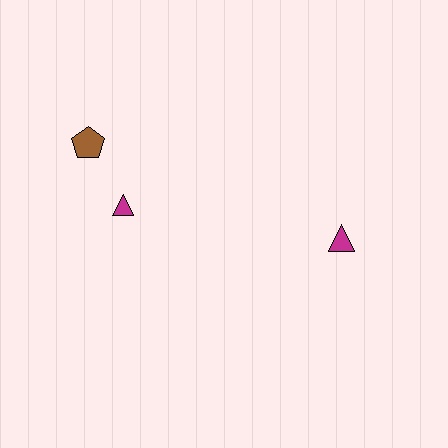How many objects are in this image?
There are 3 objects.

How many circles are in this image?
There are no circles.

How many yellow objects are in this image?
There are no yellow objects.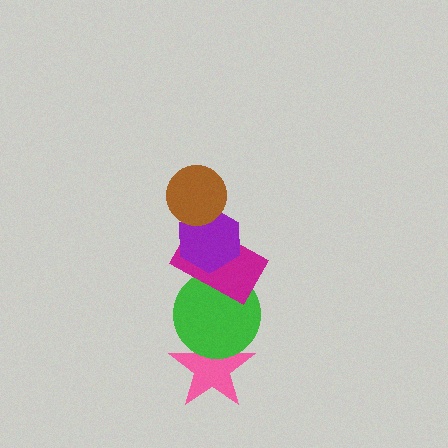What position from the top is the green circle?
The green circle is 4th from the top.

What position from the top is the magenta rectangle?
The magenta rectangle is 3rd from the top.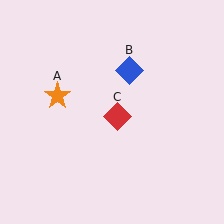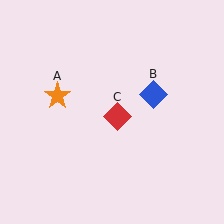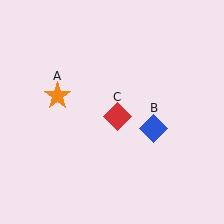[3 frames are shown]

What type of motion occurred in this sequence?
The blue diamond (object B) rotated clockwise around the center of the scene.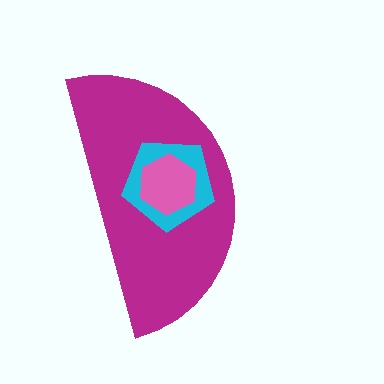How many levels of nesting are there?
3.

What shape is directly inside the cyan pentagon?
The pink hexagon.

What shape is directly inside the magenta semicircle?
The cyan pentagon.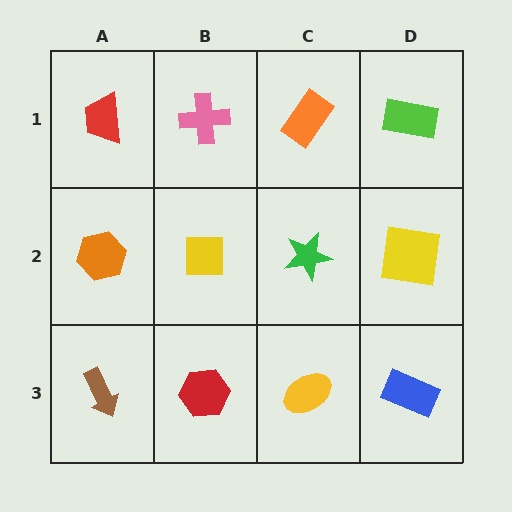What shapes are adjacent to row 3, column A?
An orange hexagon (row 2, column A), a red hexagon (row 3, column B).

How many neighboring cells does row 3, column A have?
2.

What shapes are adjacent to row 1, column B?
A yellow square (row 2, column B), a red trapezoid (row 1, column A), an orange rectangle (row 1, column C).